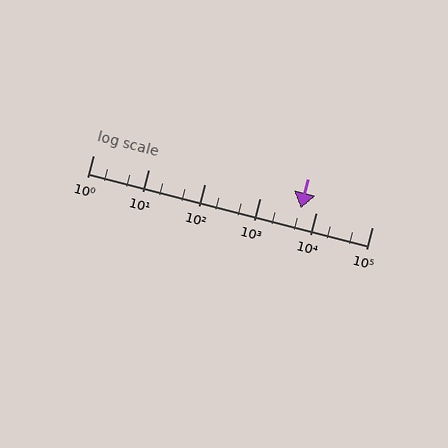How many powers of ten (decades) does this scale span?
The scale spans 5 decades, from 1 to 100000.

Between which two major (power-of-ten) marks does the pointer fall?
The pointer is between 1000 and 10000.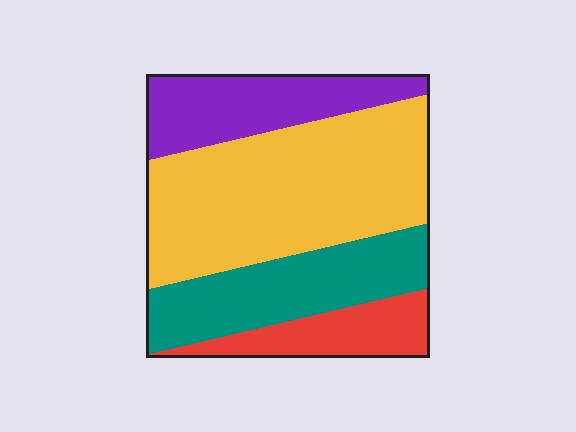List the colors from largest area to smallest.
From largest to smallest: yellow, teal, purple, red.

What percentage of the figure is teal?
Teal takes up about one quarter (1/4) of the figure.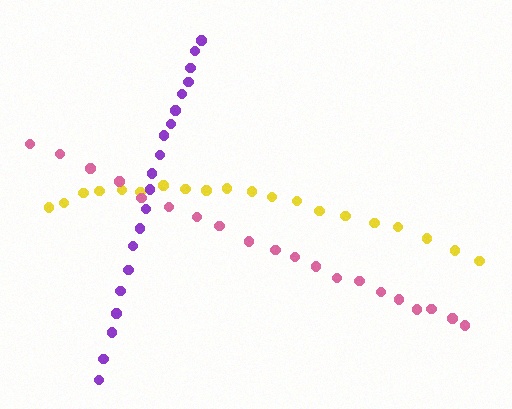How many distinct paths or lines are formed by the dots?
There are 3 distinct paths.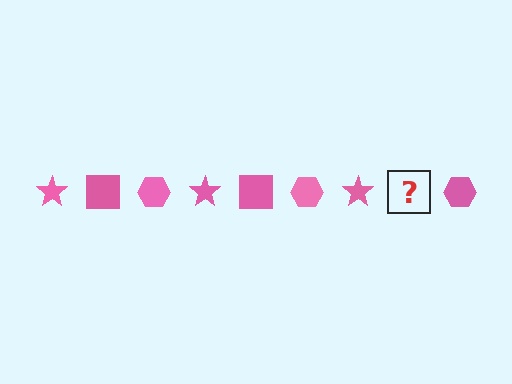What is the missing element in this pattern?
The missing element is a pink square.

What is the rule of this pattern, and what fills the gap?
The rule is that the pattern cycles through star, square, hexagon shapes in pink. The gap should be filled with a pink square.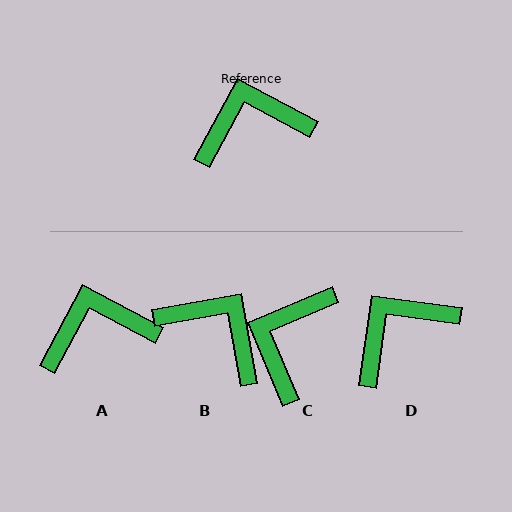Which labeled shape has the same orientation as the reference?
A.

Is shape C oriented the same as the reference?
No, it is off by about 51 degrees.